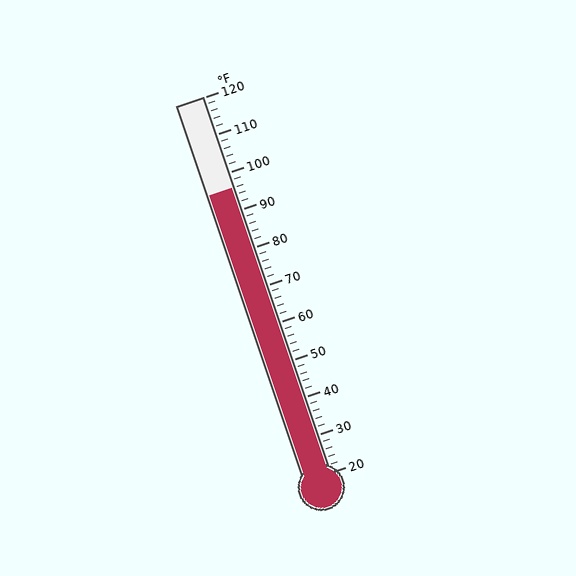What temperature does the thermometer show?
The thermometer shows approximately 96°F.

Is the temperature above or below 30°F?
The temperature is above 30°F.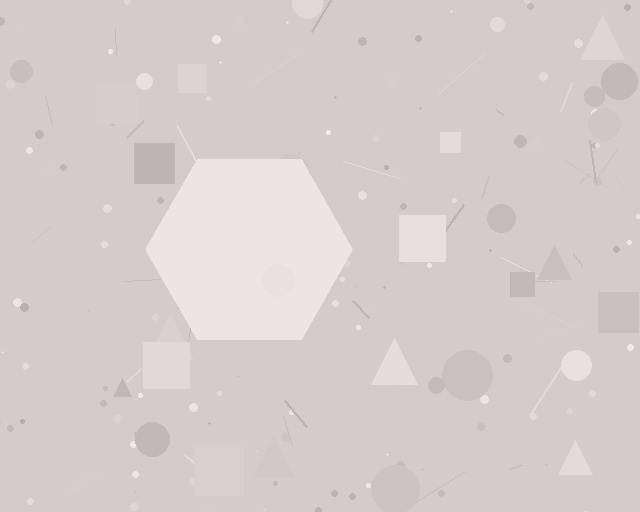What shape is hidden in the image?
A hexagon is hidden in the image.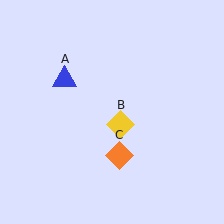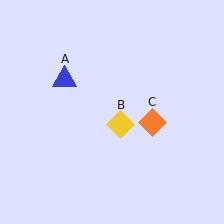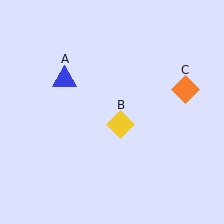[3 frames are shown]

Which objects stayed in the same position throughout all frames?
Blue triangle (object A) and yellow diamond (object B) remained stationary.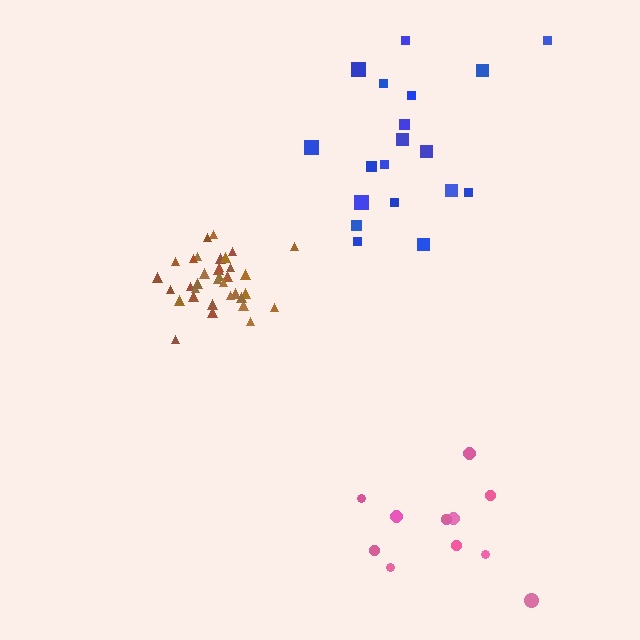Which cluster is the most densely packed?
Brown.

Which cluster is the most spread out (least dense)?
Blue.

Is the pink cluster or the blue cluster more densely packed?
Pink.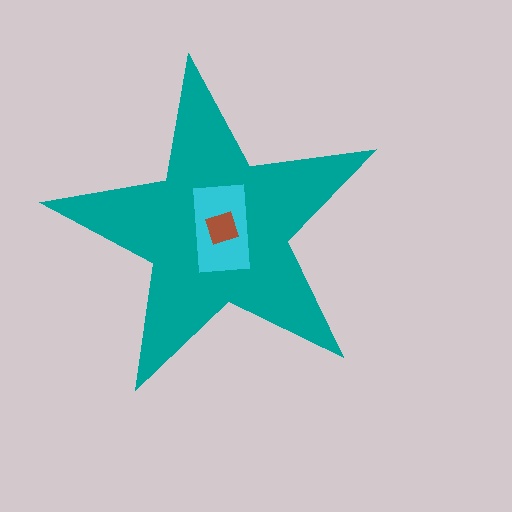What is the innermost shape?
The brown square.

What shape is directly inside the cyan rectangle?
The brown square.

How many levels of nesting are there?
3.